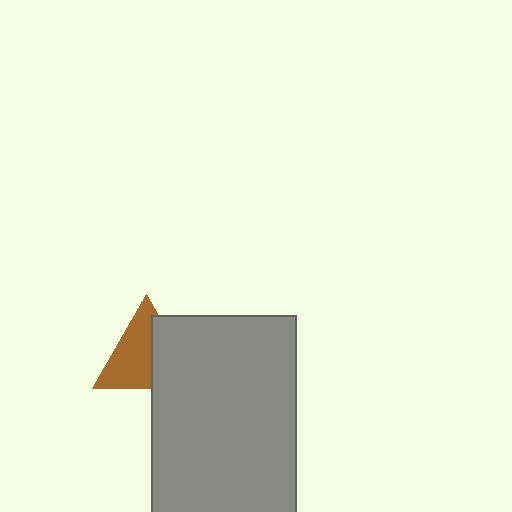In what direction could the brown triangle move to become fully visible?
The brown triangle could move left. That would shift it out from behind the gray rectangle entirely.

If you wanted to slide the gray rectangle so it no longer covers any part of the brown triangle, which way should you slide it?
Slide it right — that is the most direct way to separate the two shapes.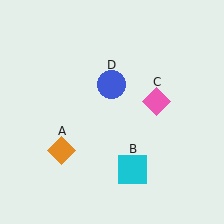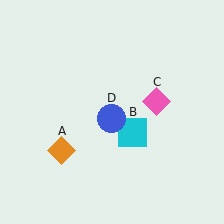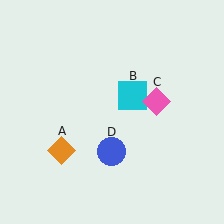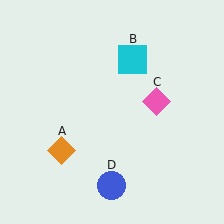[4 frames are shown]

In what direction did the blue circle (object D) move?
The blue circle (object D) moved down.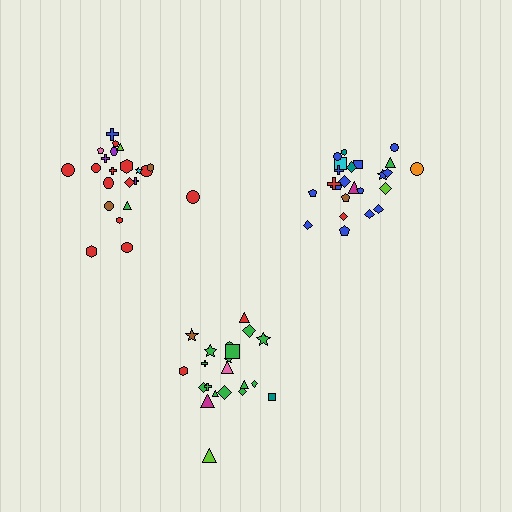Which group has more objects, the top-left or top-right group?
The top-right group.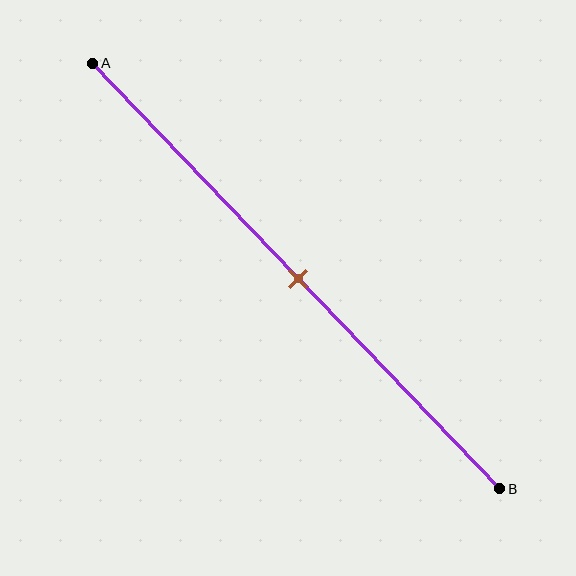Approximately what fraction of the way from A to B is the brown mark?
The brown mark is approximately 50% of the way from A to B.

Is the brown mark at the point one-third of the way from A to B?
No, the mark is at about 50% from A, not at the 33% one-third point.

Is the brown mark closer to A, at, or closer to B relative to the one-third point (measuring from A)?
The brown mark is closer to point B than the one-third point of segment AB.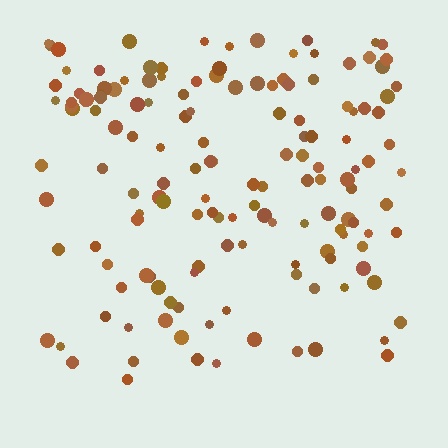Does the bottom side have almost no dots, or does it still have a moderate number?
Still a moderate number, just noticeably fewer than the top.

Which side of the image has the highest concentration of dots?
The top.